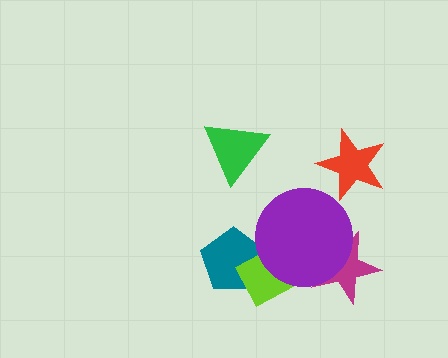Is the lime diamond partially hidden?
Yes, it is partially covered by another shape.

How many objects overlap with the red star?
0 objects overlap with the red star.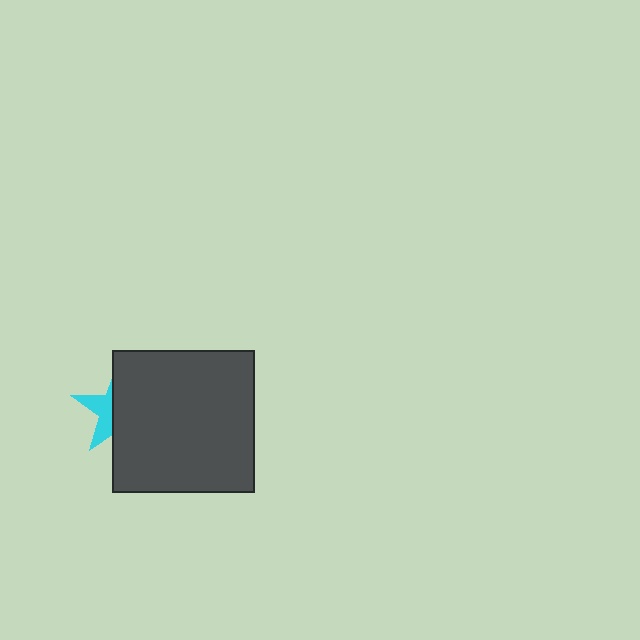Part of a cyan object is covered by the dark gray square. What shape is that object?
It is a star.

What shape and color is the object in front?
The object in front is a dark gray square.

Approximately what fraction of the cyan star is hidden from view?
Roughly 65% of the cyan star is hidden behind the dark gray square.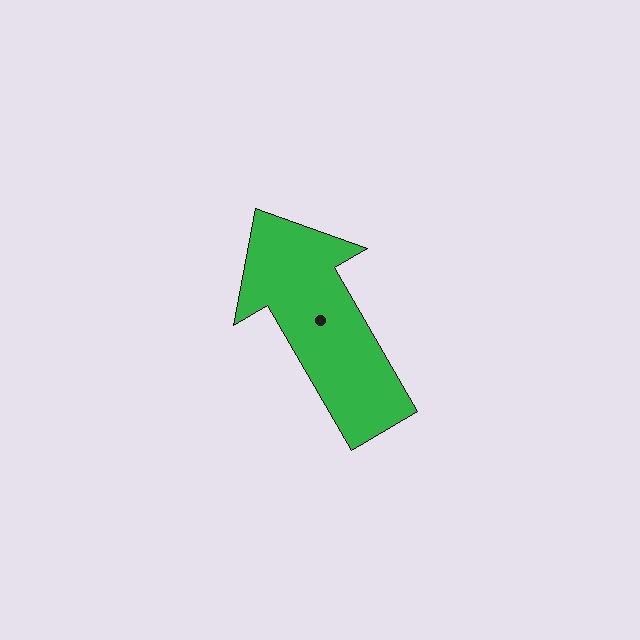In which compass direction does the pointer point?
Northwest.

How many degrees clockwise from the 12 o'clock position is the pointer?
Approximately 330 degrees.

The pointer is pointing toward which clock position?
Roughly 11 o'clock.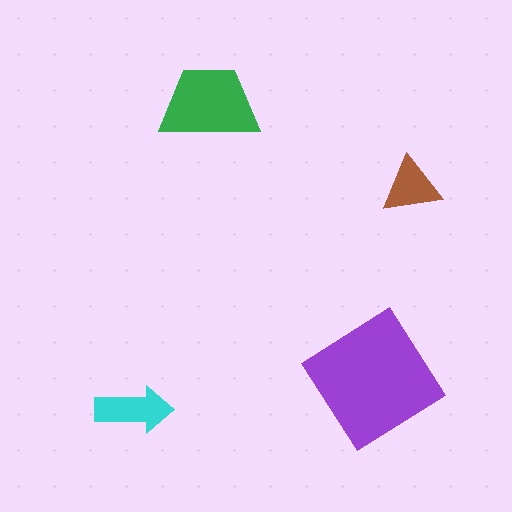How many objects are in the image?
There are 4 objects in the image.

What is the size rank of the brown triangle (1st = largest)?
4th.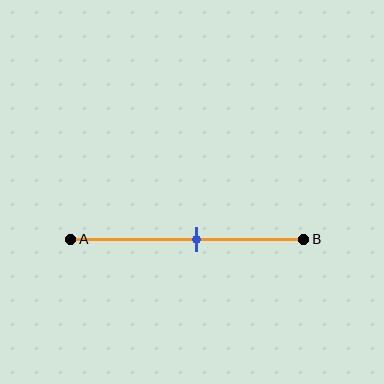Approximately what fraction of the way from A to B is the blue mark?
The blue mark is approximately 55% of the way from A to B.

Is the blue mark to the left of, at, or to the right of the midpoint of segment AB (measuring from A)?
The blue mark is to the right of the midpoint of segment AB.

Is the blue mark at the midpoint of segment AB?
No, the mark is at about 55% from A, not at the 50% midpoint.